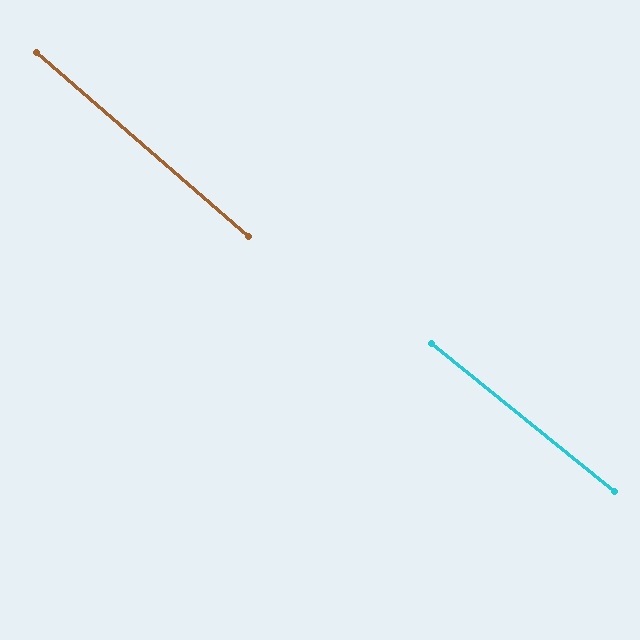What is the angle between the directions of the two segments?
Approximately 2 degrees.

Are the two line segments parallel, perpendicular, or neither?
Parallel — their directions differ by only 1.9°.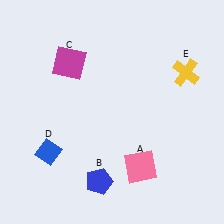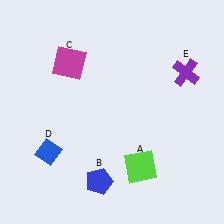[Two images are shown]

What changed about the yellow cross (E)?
In Image 1, E is yellow. In Image 2, it changed to purple.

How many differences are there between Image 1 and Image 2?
There are 2 differences between the two images.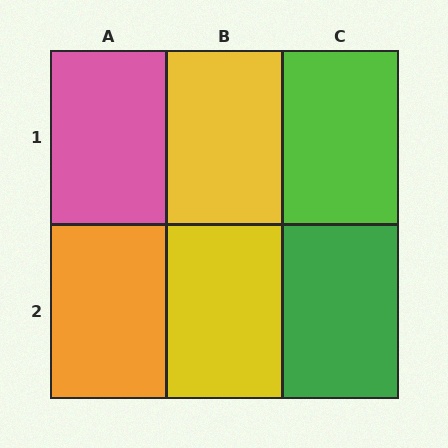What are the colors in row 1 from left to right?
Pink, yellow, lime.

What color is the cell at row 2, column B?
Yellow.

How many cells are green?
1 cell is green.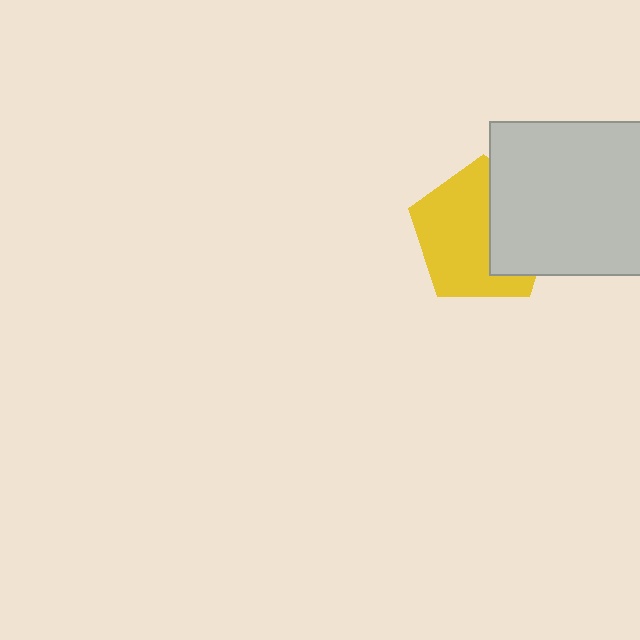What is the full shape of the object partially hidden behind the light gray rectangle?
The partially hidden object is a yellow pentagon.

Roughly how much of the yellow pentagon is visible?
About half of it is visible (roughly 62%).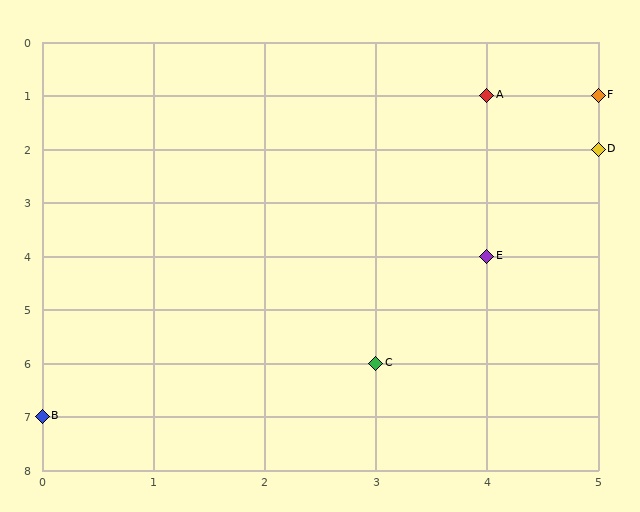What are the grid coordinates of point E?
Point E is at grid coordinates (4, 4).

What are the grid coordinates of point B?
Point B is at grid coordinates (0, 7).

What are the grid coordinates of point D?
Point D is at grid coordinates (5, 2).